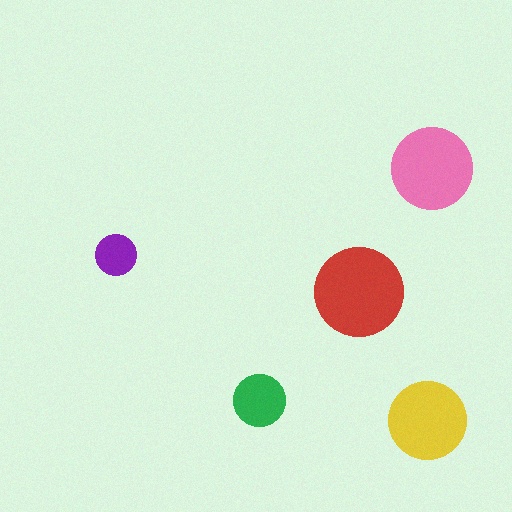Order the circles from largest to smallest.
the red one, the pink one, the yellow one, the green one, the purple one.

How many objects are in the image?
There are 5 objects in the image.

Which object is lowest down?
The yellow circle is bottommost.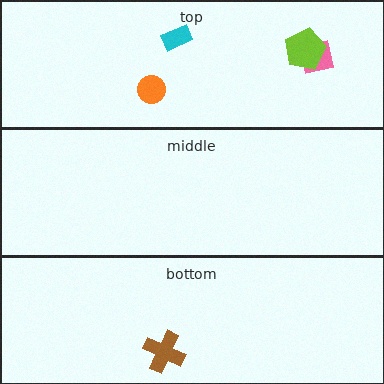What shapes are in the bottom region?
The brown cross.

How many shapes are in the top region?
4.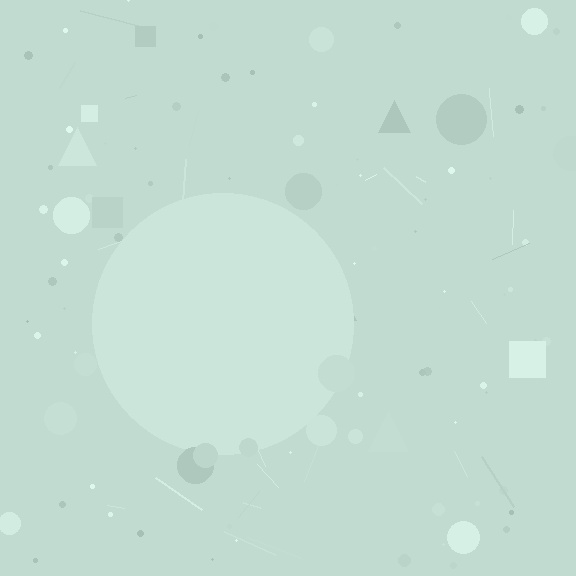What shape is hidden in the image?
A circle is hidden in the image.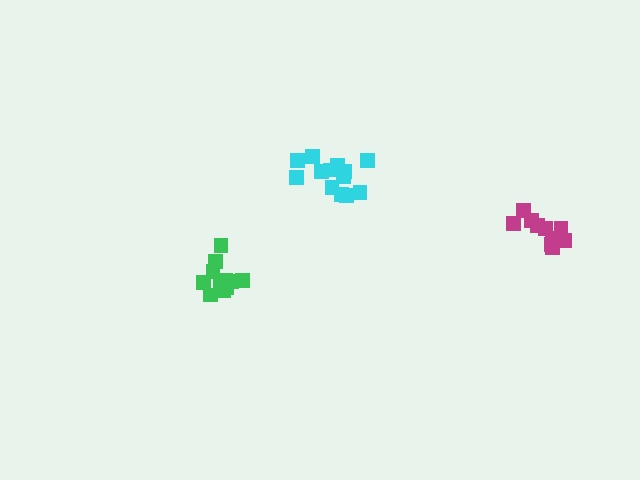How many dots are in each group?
Group 1: 11 dots, Group 2: 13 dots, Group 3: 10 dots (34 total).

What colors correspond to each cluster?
The clusters are colored: green, cyan, magenta.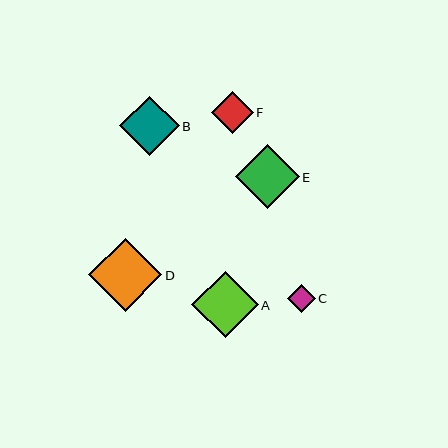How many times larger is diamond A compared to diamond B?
Diamond A is approximately 1.1 times the size of diamond B.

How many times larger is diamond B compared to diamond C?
Diamond B is approximately 2.1 times the size of diamond C.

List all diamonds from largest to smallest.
From largest to smallest: D, A, E, B, F, C.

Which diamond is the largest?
Diamond D is the largest with a size of approximately 73 pixels.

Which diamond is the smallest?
Diamond C is the smallest with a size of approximately 28 pixels.